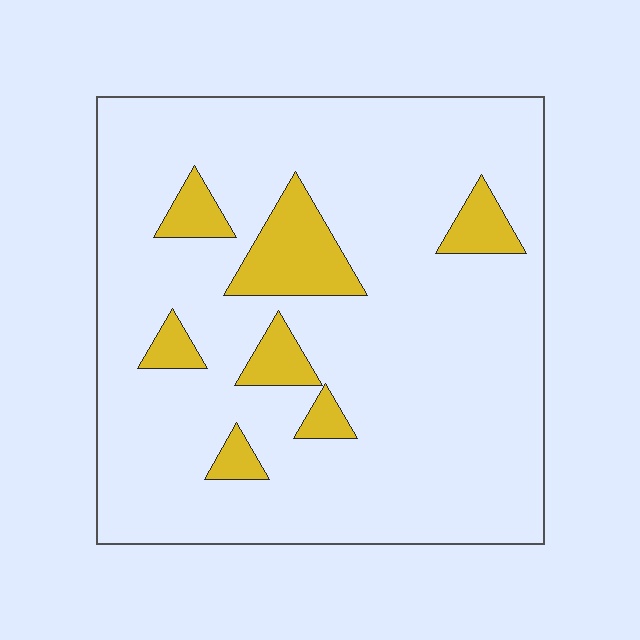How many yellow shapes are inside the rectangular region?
7.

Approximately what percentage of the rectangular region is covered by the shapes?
Approximately 15%.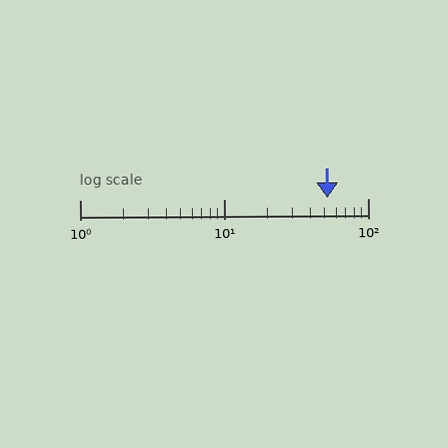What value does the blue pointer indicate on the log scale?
The pointer indicates approximately 52.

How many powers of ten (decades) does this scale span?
The scale spans 2 decades, from 1 to 100.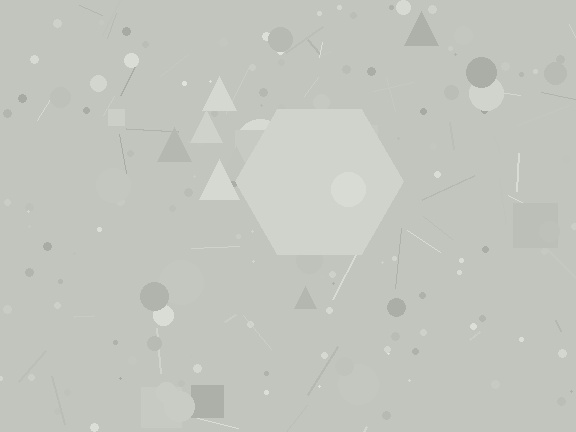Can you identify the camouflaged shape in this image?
The camouflaged shape is a hexagon.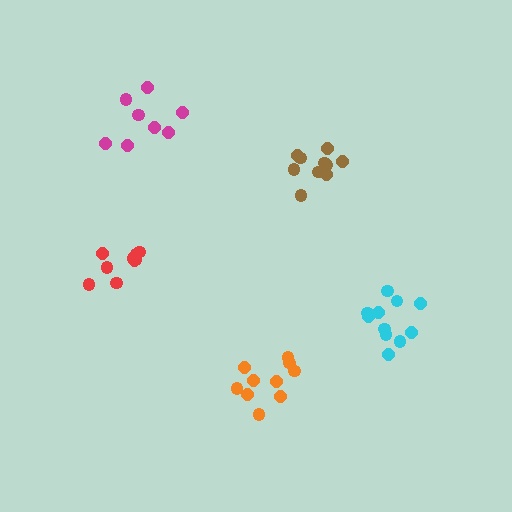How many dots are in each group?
Group 1: 9 dots, Group 2: 8 dots, Group 3: 10 dots, Group 4: 12 dots, Group 5: 10 dots (49 total).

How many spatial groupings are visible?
There are 5 spatial groupings.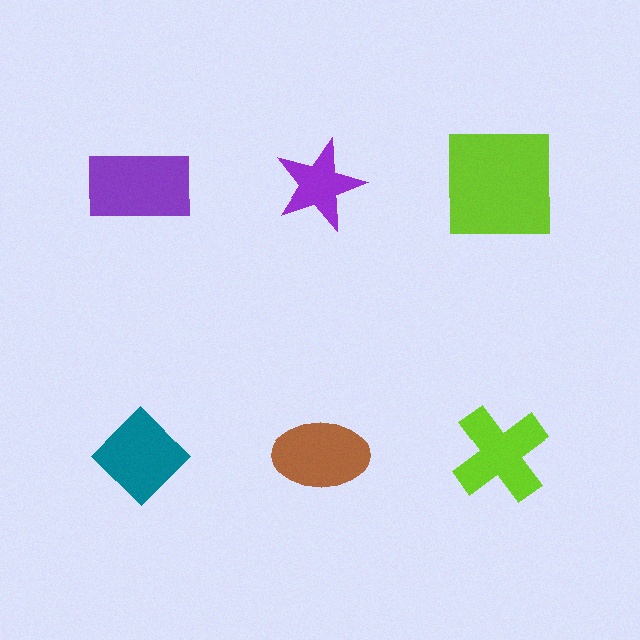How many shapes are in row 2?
3 shapes.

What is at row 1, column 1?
A purple rectangle.